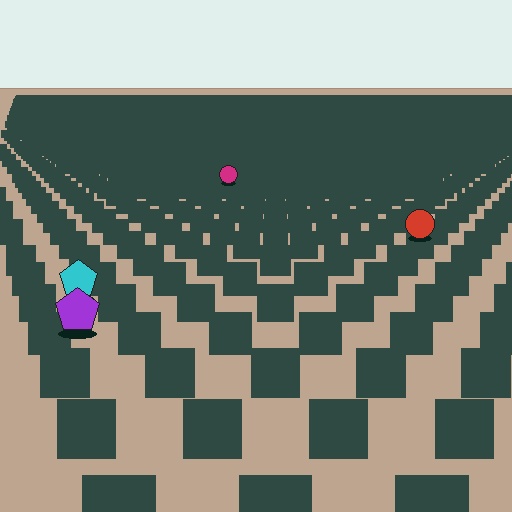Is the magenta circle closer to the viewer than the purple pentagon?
No. The purple pentagon is closer — you can tell from the texture gradient: the ground texture is coarser near it.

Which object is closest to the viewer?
The purple pentagon is closest. The texture marks near it are larger and more spread out.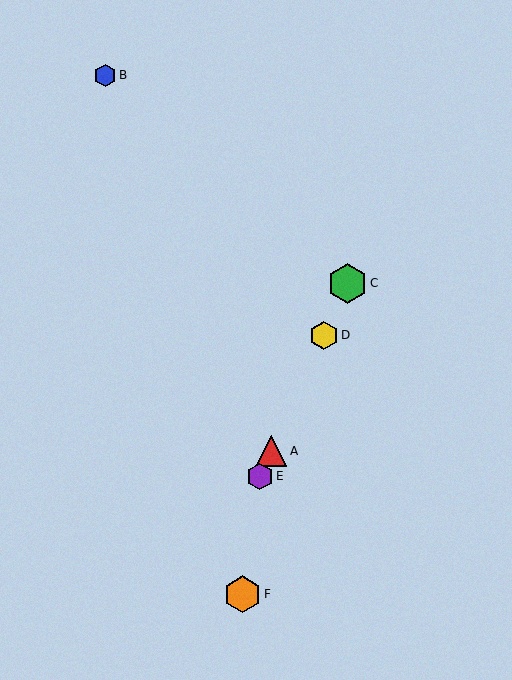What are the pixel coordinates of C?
Object C is at (347, 283).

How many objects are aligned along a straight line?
4 objects (A, C, D, E) are aligned along a straight line.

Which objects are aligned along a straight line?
Objects A, C, D, E are aligned along a straight line.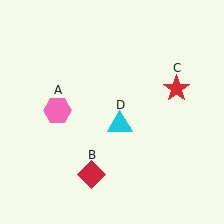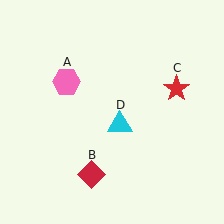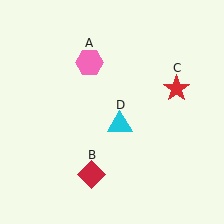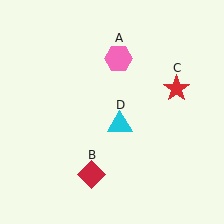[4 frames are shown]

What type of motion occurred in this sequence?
The pink hexagon (object A) rotated clockwise around the center of the scene.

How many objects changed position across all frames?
1 object changed position: pink hexagon (object A).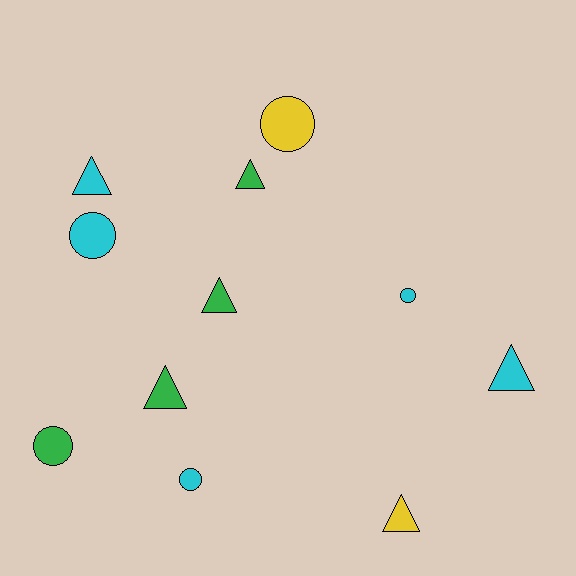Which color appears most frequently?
Cyan, with 5 objects.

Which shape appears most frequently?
Triangle, with 6 objects.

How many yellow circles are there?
There is 1 yellow circle.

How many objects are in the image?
There are 11 objects.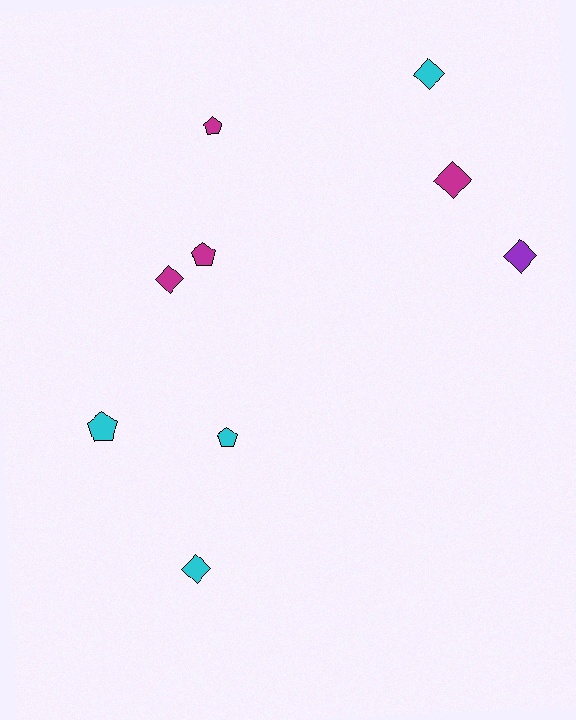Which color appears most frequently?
Cyan, with 4 objects.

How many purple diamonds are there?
There is 1 purple diamond.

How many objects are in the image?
There are 9 objects.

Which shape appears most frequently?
Diamond, with 5 objects.